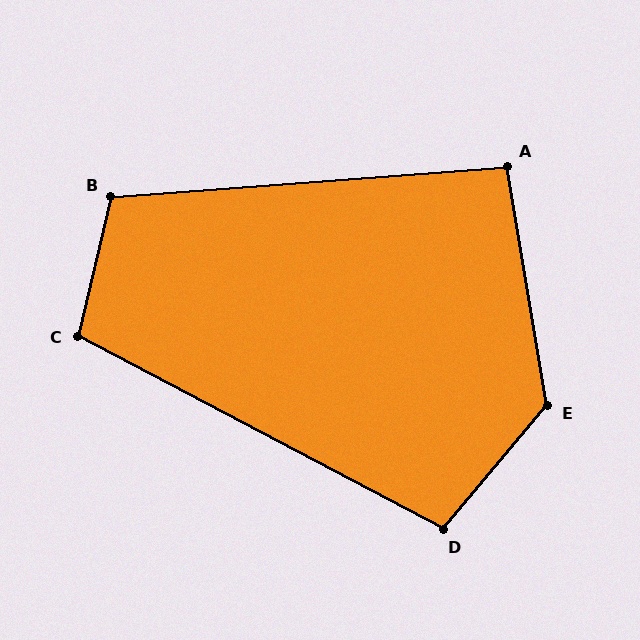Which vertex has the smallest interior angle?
A, at approximately 95 degrees.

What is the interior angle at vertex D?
Approximately 102 degrees (obtuse).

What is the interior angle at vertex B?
Approximately 108 degrees (obtuse).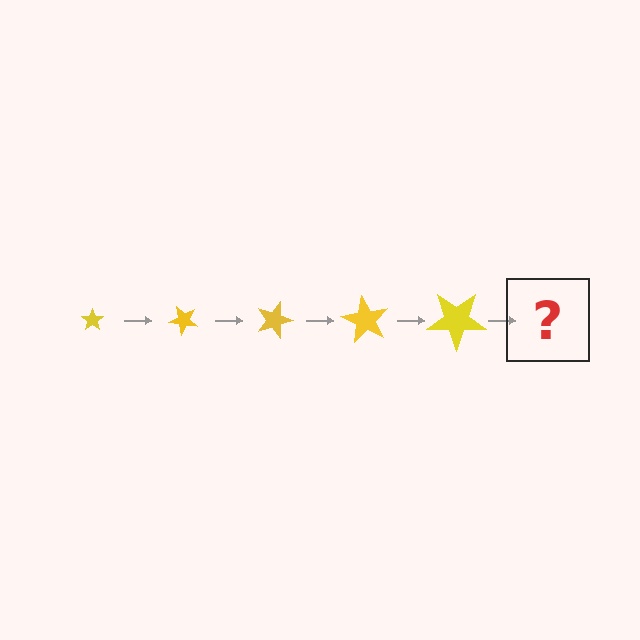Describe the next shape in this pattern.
It should be a star, larger than the previous one and rotated 225 degrees from the start.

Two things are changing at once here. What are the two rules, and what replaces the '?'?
The two rules are that the star grows larger each step and it rotates 45 degrees each step. The '?' should be a star, larger than the previous one and rotated 225 degrees from the start.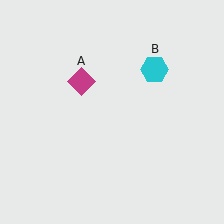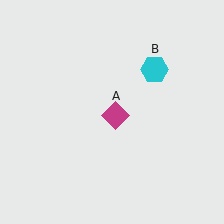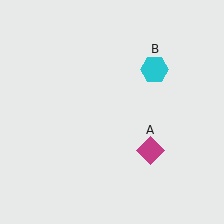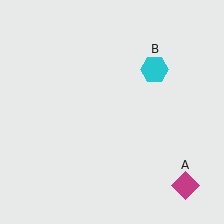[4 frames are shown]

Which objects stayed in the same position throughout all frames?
Cyan hexagon (object B) remained stationary.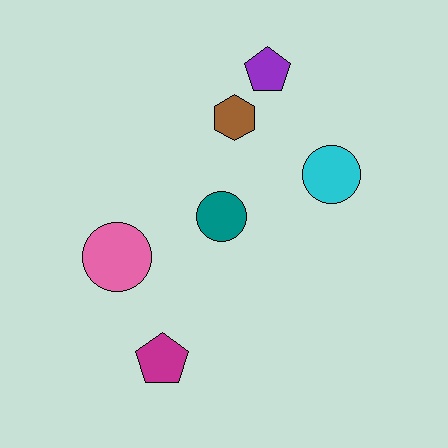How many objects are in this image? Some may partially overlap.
There are 6 objects.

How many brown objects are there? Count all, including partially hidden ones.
There is 1 brown object.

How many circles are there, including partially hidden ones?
There are 3 circles.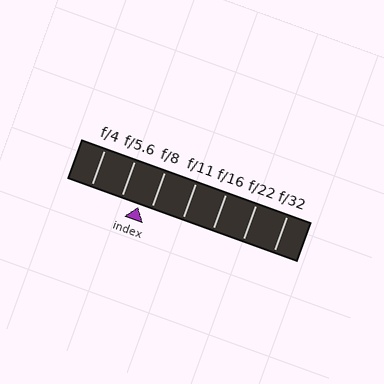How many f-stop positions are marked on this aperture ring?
There are 7 f-stop positions marked.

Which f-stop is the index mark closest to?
The index mark is closest to f/8.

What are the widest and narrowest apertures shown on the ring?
The widest aperture shown is f/4 and the narrowest is f/32.